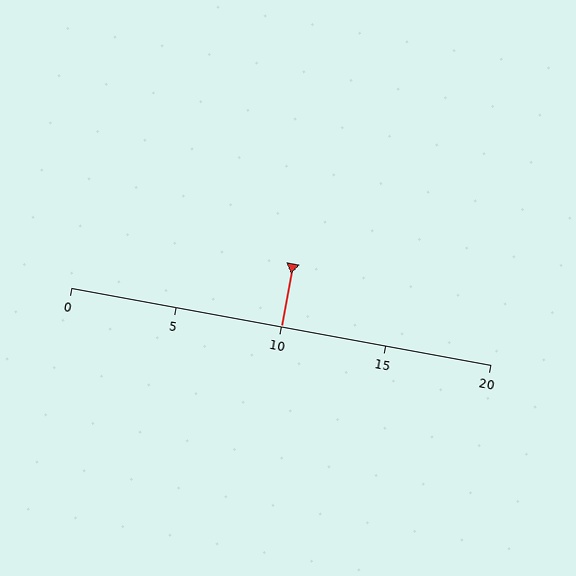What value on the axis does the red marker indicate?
The marker indicates approximately 10.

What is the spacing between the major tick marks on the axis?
The major ticks are spaced 5 apart.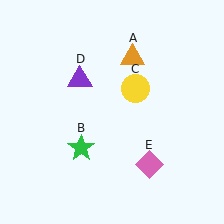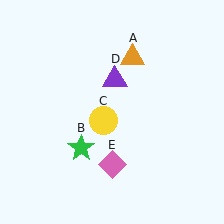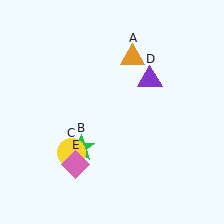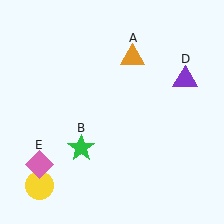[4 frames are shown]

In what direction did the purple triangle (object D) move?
The purple triangle (object D) moved right.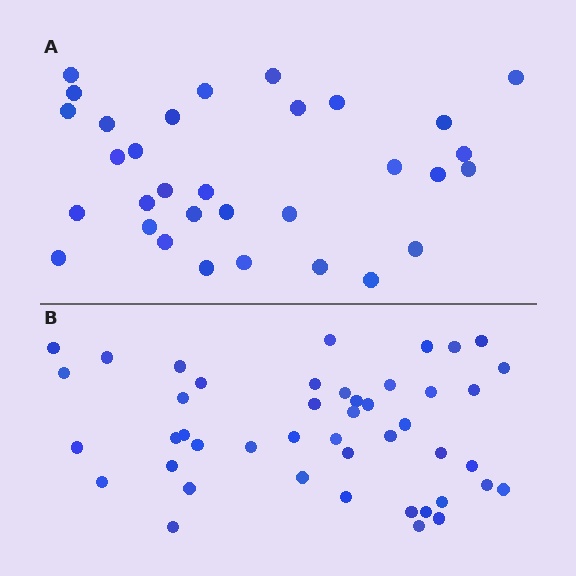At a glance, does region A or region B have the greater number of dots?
Region B (the bottom region) has more dots.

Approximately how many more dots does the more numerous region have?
Region B has approximately 15 more dots than region A.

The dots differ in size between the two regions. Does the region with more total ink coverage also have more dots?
No. Region A has more total ink coverage because its dots are larger, but region B actually contains more individual dots. Total area can be misleading — the number of items is what matters here.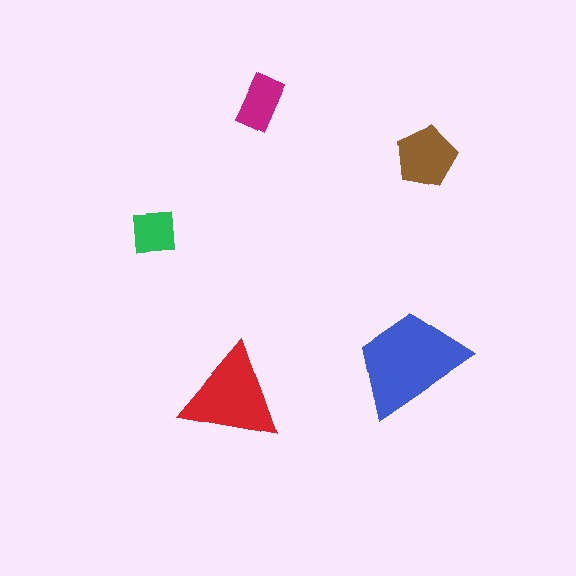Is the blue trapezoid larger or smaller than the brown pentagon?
Larger.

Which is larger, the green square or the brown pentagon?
The brown pentagon.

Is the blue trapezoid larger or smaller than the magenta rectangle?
Larger.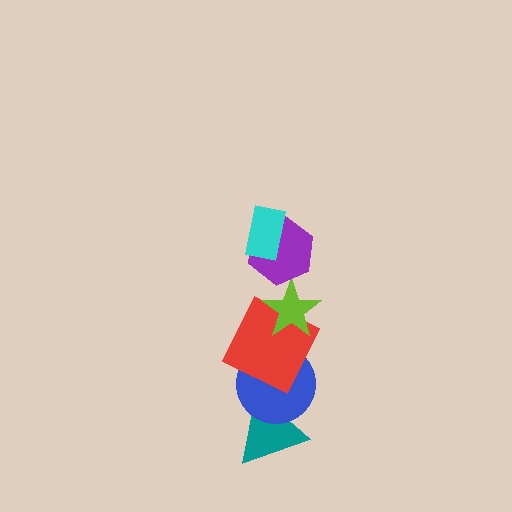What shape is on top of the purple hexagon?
The cyan rectangle is on top of the purple hexagon.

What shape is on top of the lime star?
The purple hexagon is on top of the lime star.